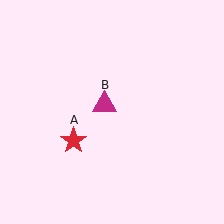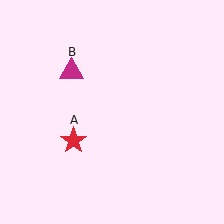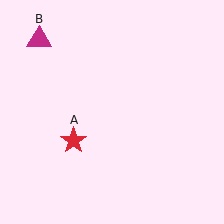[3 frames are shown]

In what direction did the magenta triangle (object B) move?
The magenta triangle (object B) moved up and to the left.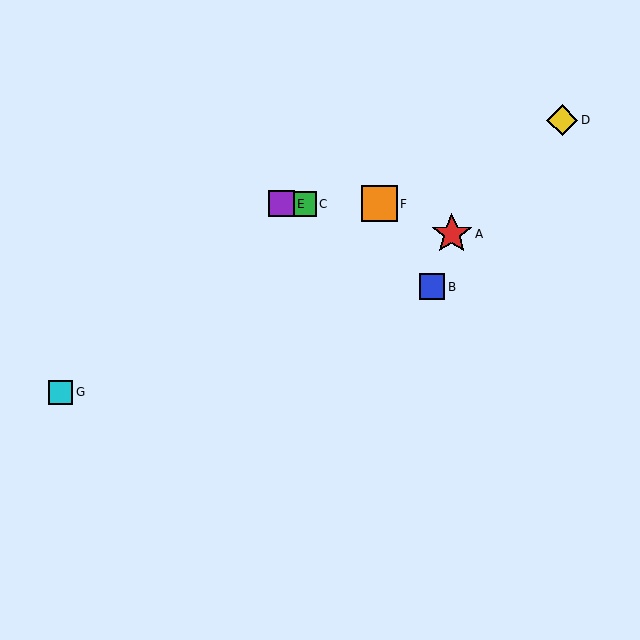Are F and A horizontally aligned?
No, F is at y≈204 and A is at y≈234.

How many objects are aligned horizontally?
3 objects (C, E, F) are aligned horizontally.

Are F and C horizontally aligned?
Yes, both are at y≈204.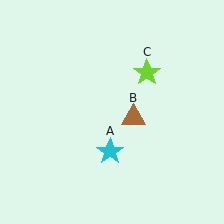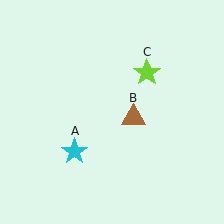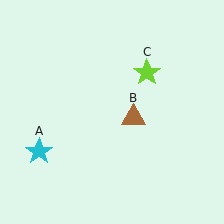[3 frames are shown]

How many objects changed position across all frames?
1 object changed position: cyan star (object A).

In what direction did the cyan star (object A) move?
The cyan star (object A) moved left.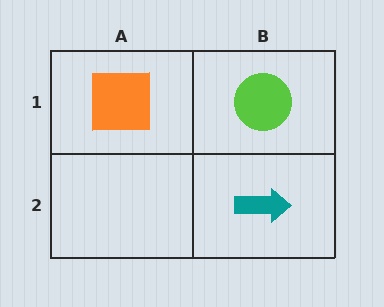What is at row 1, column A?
An orange square.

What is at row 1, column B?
A lime circle.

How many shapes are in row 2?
1 shape.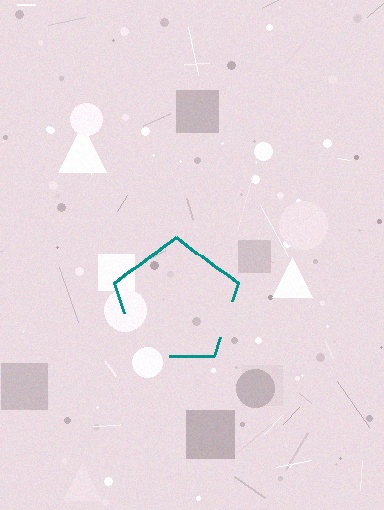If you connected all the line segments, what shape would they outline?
They would outline a pentagon.